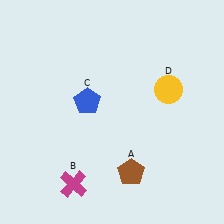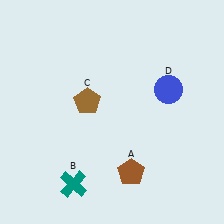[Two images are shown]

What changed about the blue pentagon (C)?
In Image 1, C is blue. In Image 2, it changed to brown.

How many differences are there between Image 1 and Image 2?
There are 3 differences between the two images.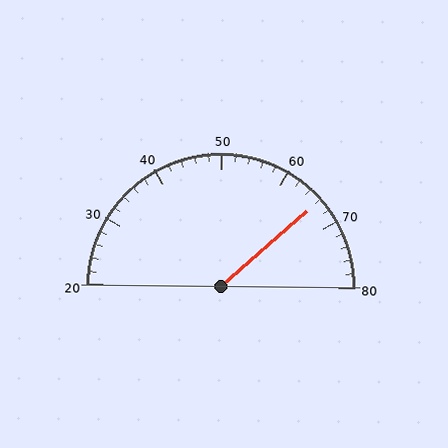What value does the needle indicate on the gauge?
The needle indicates approximately 66.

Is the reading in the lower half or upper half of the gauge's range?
The reading is in the upper half of the range (20 to 80).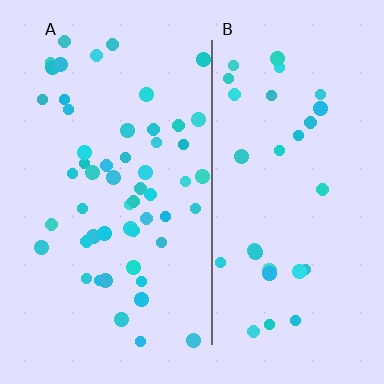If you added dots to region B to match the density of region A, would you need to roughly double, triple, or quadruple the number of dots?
Approximately double.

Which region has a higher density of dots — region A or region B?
A (the left).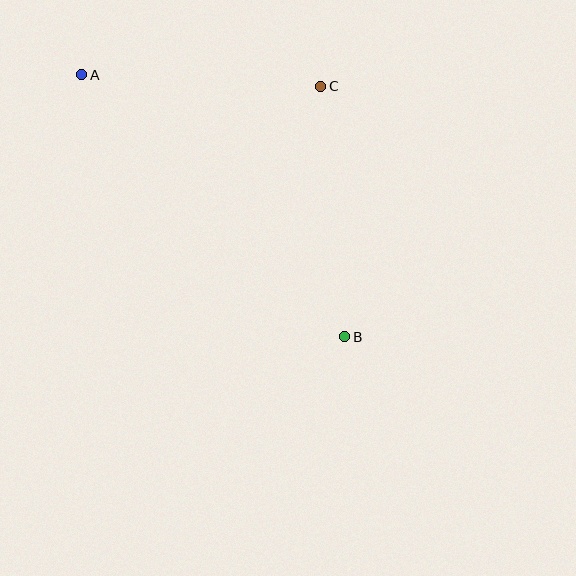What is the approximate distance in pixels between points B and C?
The distance between B and C is approximately 251 pixels.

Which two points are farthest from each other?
Points A and B are farthest from each other.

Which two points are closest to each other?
Points A and C are closest to each other.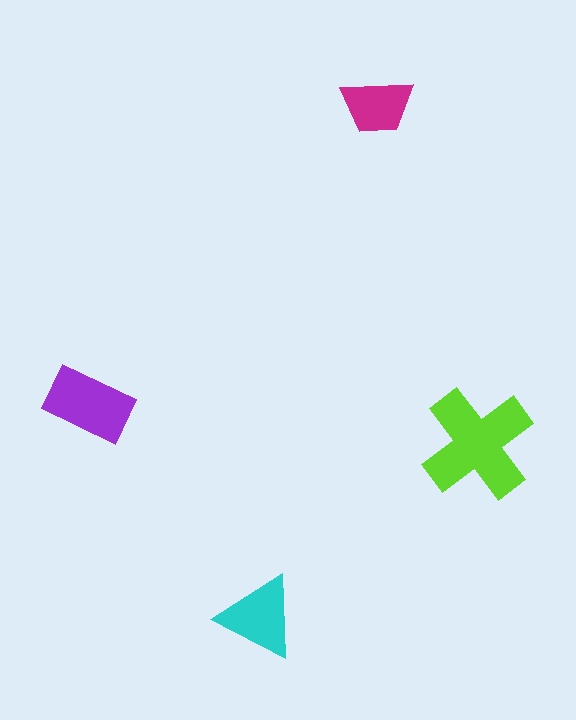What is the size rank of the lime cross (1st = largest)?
1st.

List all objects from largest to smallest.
The lime cross, the purple rectangle, the cyan triangle, the magenta trapezoid.